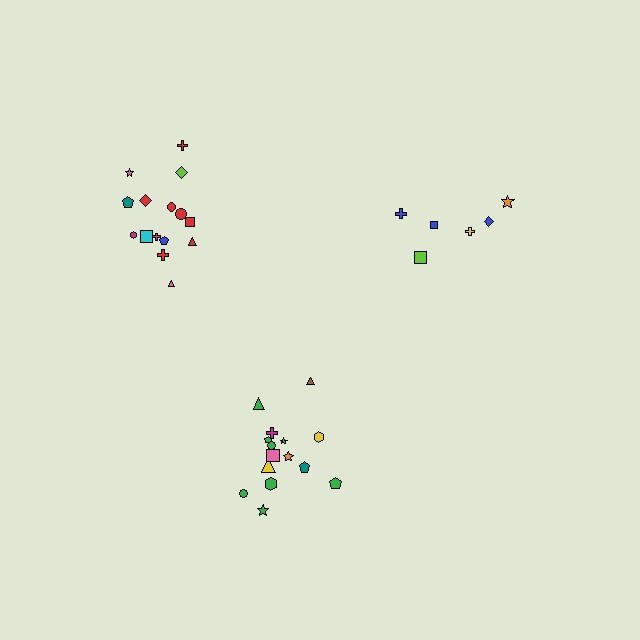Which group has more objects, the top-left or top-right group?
The top-left group.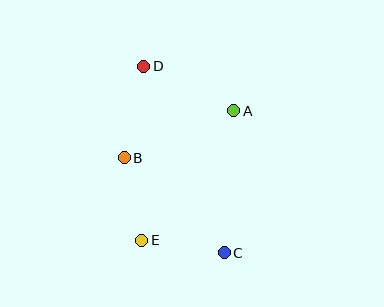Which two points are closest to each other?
Points C and E are closest to each other.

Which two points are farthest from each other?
Points C and D are farthest from each other.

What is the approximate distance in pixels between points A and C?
The distance between A and C is approximately 143 pixels.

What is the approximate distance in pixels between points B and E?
The distance between B and E is approximately 84 pixels.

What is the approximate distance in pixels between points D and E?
The distance between D and E is approximately 174 pixels.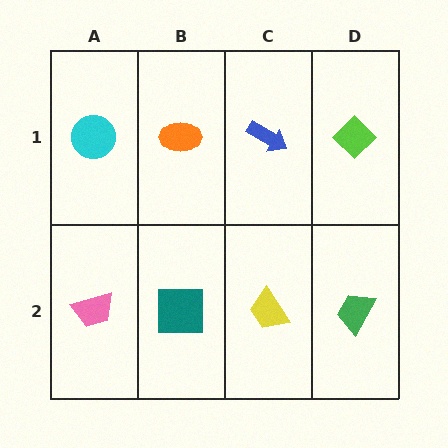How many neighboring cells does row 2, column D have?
2.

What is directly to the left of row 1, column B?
A cyan circle.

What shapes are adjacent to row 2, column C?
A blue arrow (row 1, column C), a teal square (row 2, column B), a green trapezoid (row 2, column D).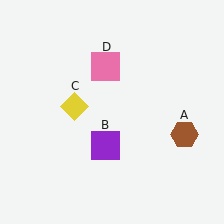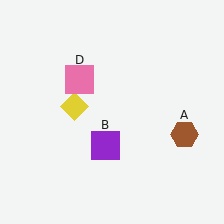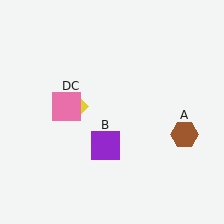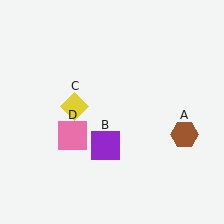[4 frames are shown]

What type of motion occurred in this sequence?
The pink square (object D) rotated counterclockwise around the center of the scene.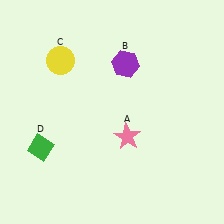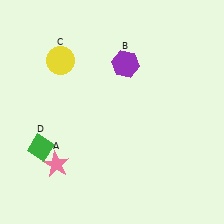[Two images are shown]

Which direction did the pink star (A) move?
The pink star (A) moved left.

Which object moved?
The pink star (A) moved left.